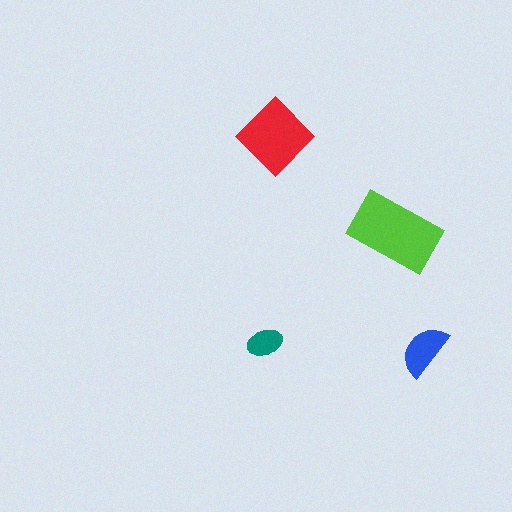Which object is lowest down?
The blue semicircle is bottommost.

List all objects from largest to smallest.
The lime rectangle, the red diamond, the blue semicircle, the teal ellipse.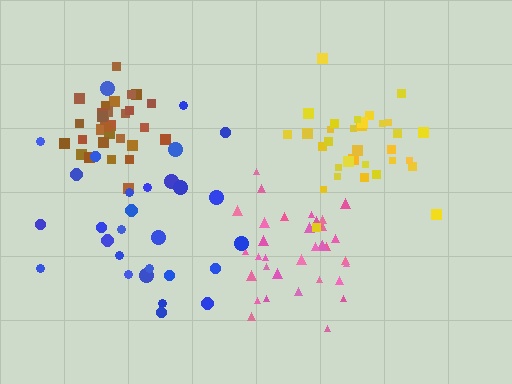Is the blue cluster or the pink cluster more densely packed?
Pink.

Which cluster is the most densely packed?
Brown.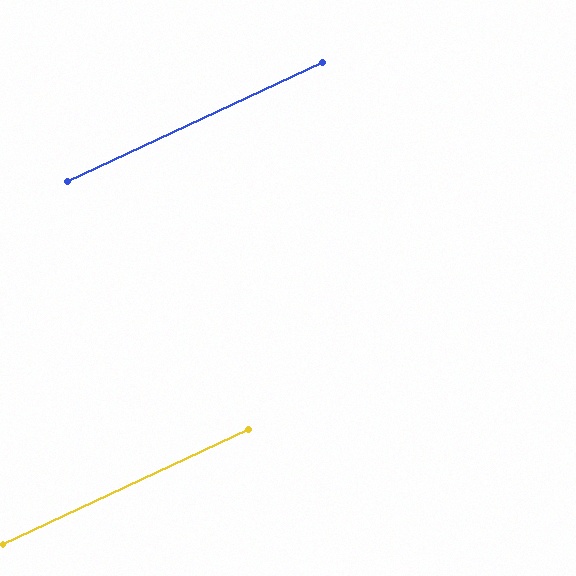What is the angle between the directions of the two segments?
Approximately 0 degrees.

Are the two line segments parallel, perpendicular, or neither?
Parallel — their directions differ by only 0.3°.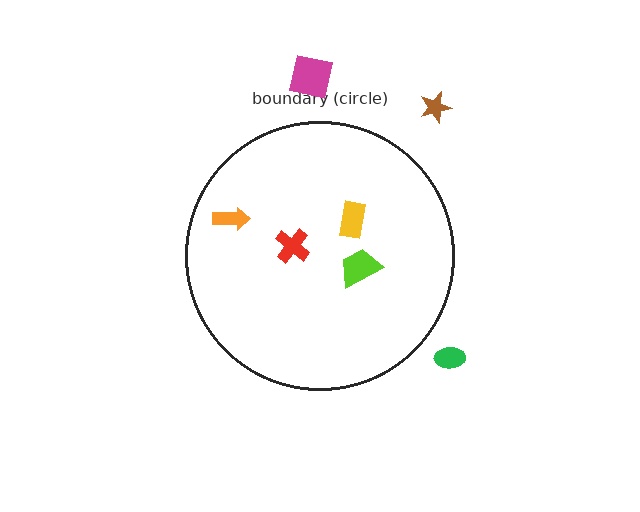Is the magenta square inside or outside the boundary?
Outside.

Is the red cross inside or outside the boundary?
Inside.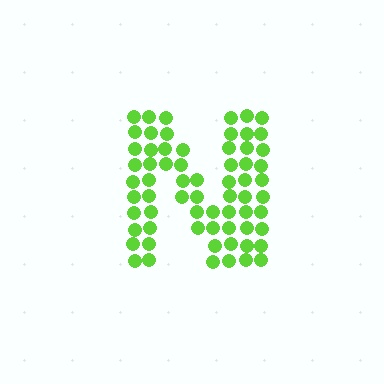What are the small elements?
The small elements are circles.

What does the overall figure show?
The overall figure shows the letter N.